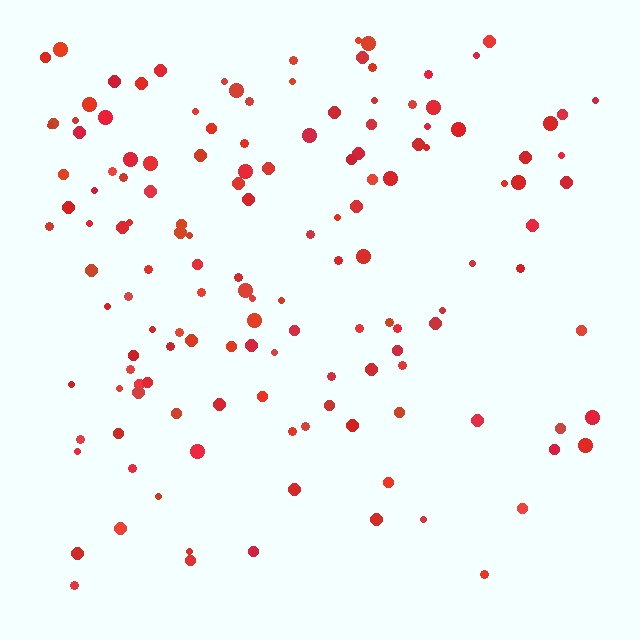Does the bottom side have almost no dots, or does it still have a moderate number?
Still a moderate number, just noticeably fewer than the top.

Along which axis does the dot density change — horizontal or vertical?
Vertical.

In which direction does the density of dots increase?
From bottom to top, with the top side densest.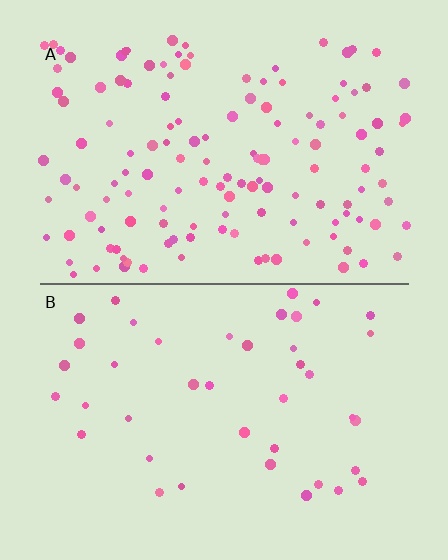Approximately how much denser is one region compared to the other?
Approximately 3.3× — region A over region B.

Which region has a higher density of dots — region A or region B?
A (the top).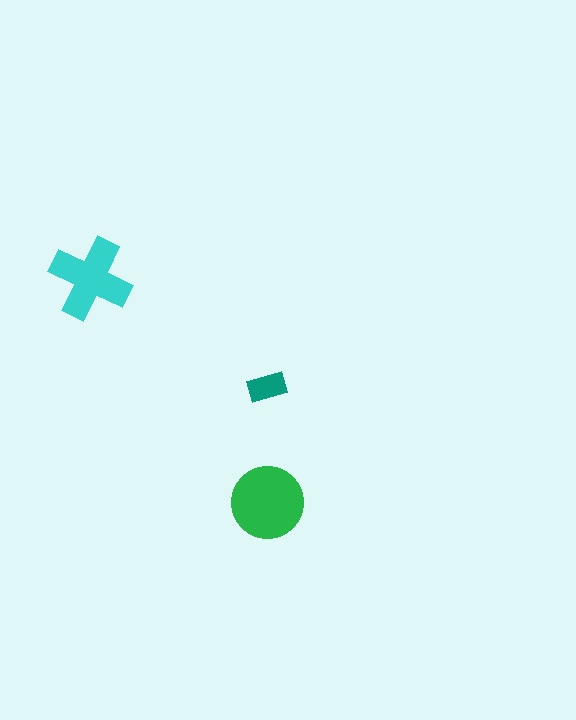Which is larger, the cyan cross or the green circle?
The green circle.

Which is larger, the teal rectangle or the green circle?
The green circle.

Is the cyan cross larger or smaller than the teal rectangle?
Larger.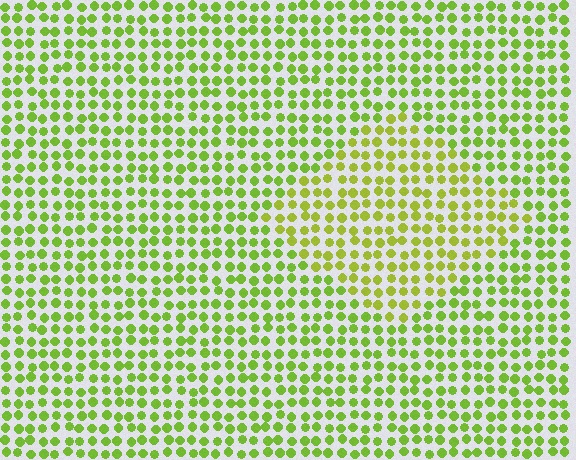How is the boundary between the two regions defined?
The boundary is defined purely by a slight shift in hue (about 19 degrees). Spacing, size, and orientation are identical on both sides.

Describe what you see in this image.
The image is filled with small lime elements in a uniform arrangement. A diamond-shaped region is visible where the elements are tinted to a slightly different hue, forming a subtle color boundary.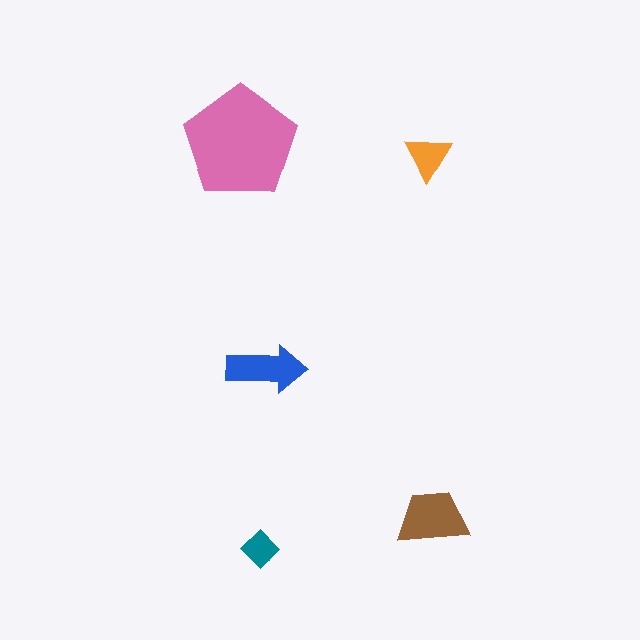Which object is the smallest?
The teal diamond.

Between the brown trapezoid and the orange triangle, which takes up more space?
The brown trapezoid.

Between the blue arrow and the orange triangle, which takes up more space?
The blue arrow.